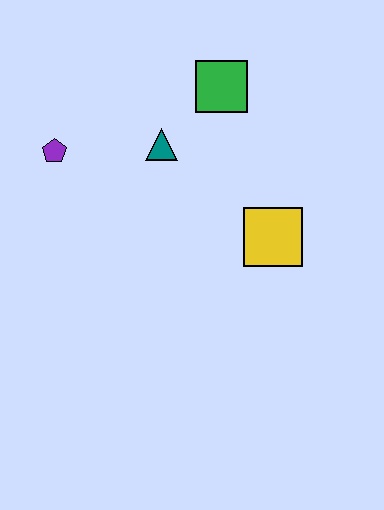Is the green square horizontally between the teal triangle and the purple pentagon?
No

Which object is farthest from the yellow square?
The purple pentagon is farthest from the yellow square.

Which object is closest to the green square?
The teal triangle is closest to the green square.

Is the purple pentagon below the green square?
Yes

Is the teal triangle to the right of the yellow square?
No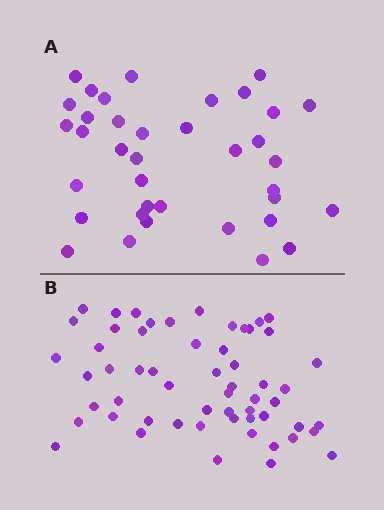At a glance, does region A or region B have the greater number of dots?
Region B (the bottom region) has more dots.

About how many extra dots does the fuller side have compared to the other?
Region B has approximately 20 more dots than region A.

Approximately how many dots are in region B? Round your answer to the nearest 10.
About 60 dots. (The exact count is 57, which rounds to 60.)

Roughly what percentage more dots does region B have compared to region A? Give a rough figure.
About 55% more.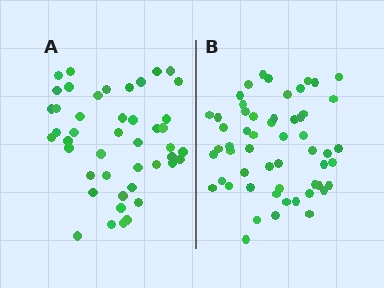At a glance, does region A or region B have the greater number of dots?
Region B (the right region) has more dots.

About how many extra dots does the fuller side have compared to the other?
Region B has roughly 10 or so more dots than region A.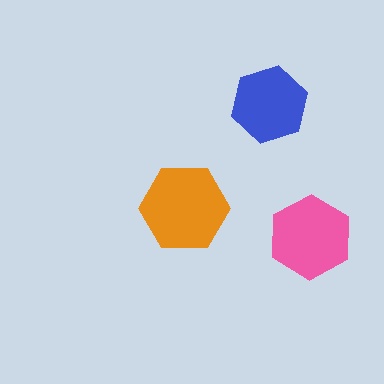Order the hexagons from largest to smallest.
the orange one, the pink one, the blue one.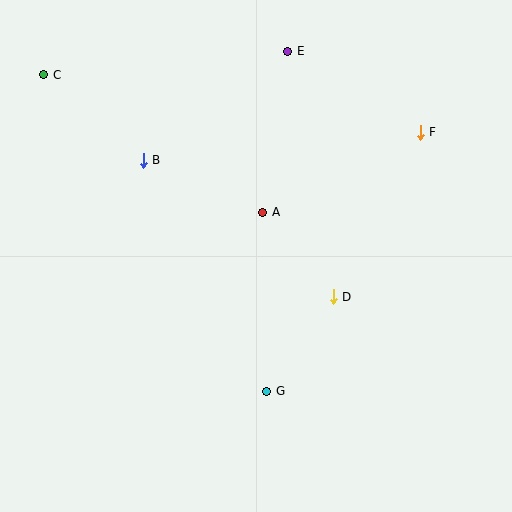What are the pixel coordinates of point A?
Point A is at (263, 212).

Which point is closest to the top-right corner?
Point F is closest to the top-right corner.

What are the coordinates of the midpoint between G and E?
The midpoint between G and E is at (277, 221).